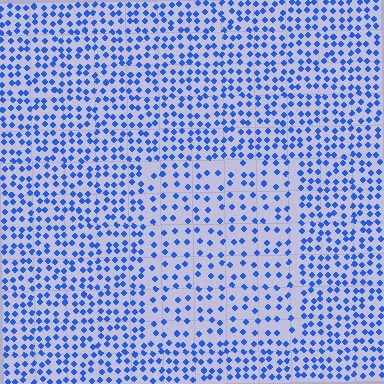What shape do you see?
I see a rectangle.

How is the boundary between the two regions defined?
The boundary is defined by a change in element density (approximately 1.8x ratio). All elements are the same color, size, and shape.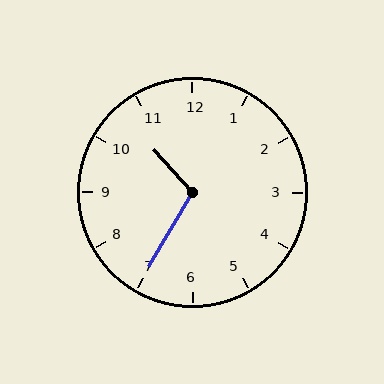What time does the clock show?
10:35.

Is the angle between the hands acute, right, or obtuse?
It is obtuse.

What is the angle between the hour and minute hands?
Approximately 108 degrees.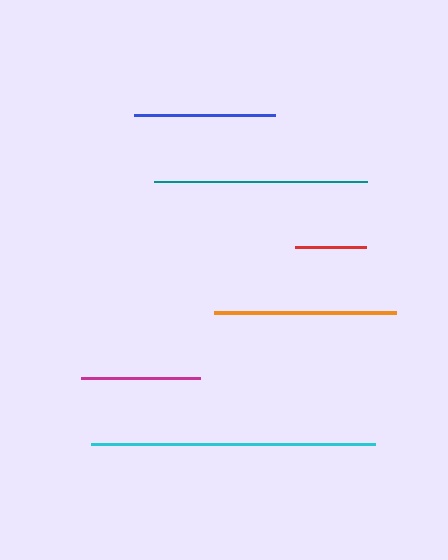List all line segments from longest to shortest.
From longest to shortest: cyan, teal, orange, blue, magenta, red.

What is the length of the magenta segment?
The magenta segment is approximately 119 pixels long.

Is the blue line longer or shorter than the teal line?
The teal line is longer than the blue line.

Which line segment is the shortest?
The red line is the shortest at approximately 71 pixels.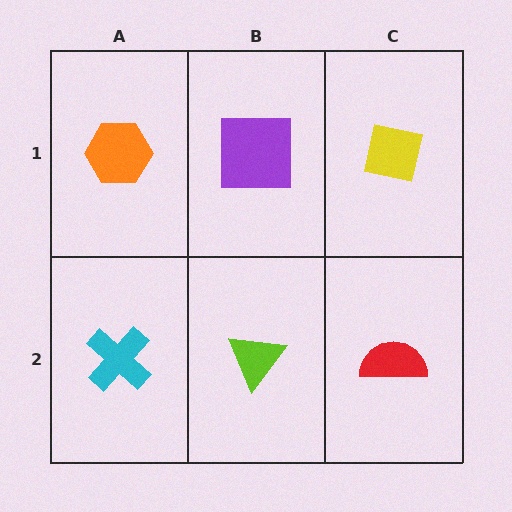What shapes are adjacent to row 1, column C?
A red semicircle (row 2, column C), a purple square (row 1, column B).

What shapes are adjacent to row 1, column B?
A lime triangle (row 2, column B), an orange hexagon (row 1, column A), a yellow square (row 1, column C).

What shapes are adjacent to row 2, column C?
A yellow square (row 1, column C), a lime triangle (row 2, column B).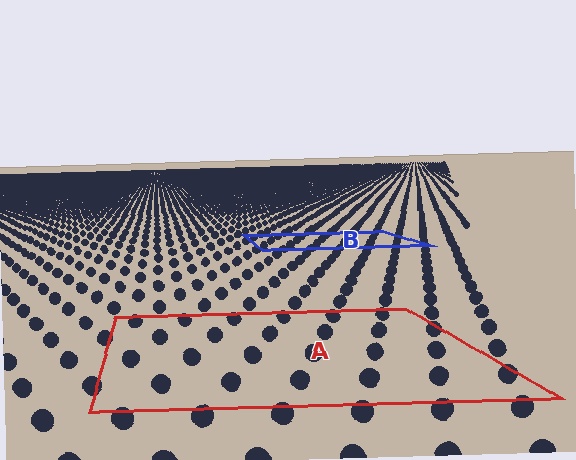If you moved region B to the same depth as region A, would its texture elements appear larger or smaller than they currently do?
They would appear larger. At a closer depth, the same texture elements are projected at a bigger on-screen size.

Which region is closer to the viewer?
Region A is closer. The texture elements there are larger and more spread out.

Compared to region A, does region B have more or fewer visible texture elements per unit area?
Region B has more texture elements per unit area — they are packed more densely because it is farther away.